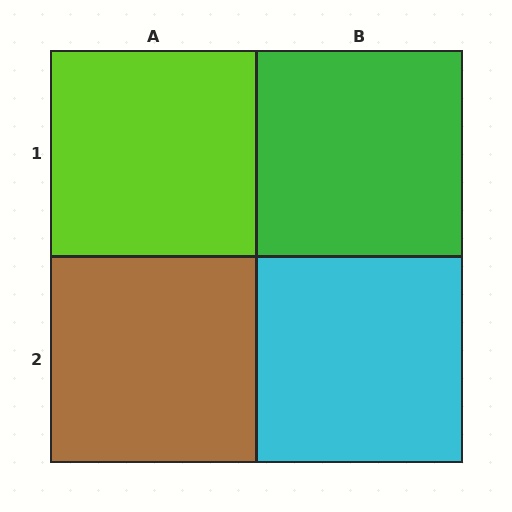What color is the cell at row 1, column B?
Green.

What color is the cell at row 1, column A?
Lime.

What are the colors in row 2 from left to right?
Brown, cyan.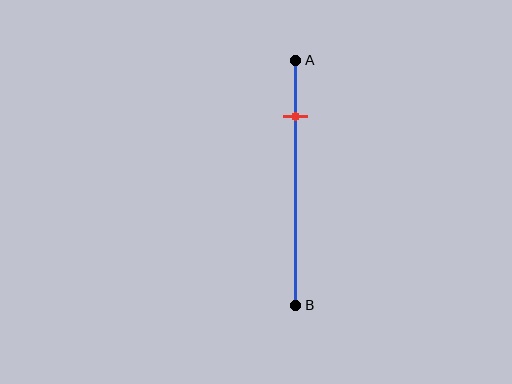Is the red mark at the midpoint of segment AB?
No, the mark is at about 25% from A, not at the 50% midpoint.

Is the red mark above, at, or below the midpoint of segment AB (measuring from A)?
The red mark is above the midpoint of segment AB.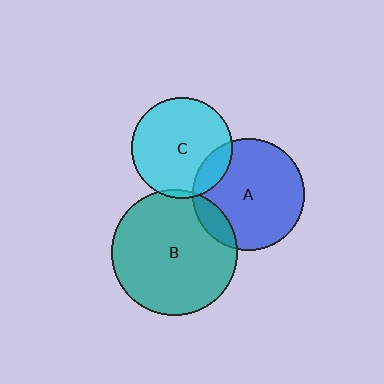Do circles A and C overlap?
Yes.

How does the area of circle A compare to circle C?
Approximately 1.2 times.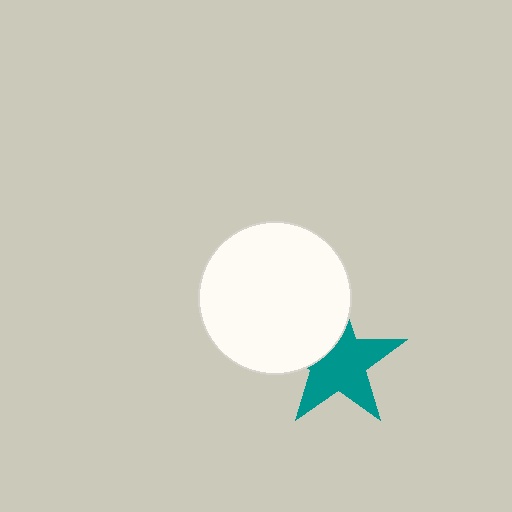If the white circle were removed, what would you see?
You would see the complete teal star.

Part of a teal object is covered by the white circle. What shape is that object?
It is a star.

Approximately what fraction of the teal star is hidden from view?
Roughly 30% of the teal star is hidden behind the white circle.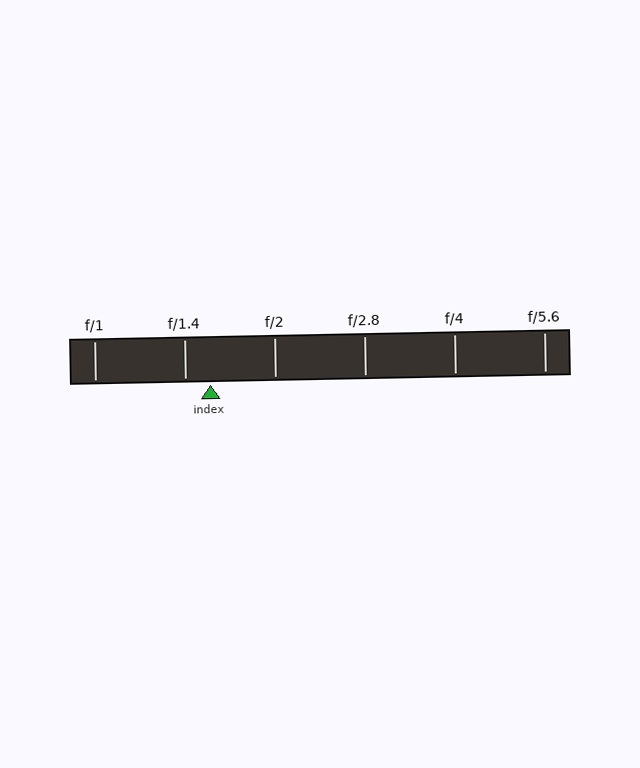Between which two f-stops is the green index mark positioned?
The index mark is between f/1.4 and f/2.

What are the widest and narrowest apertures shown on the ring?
The widest aperture shown is f/1 and the narrowest is f/5.6.